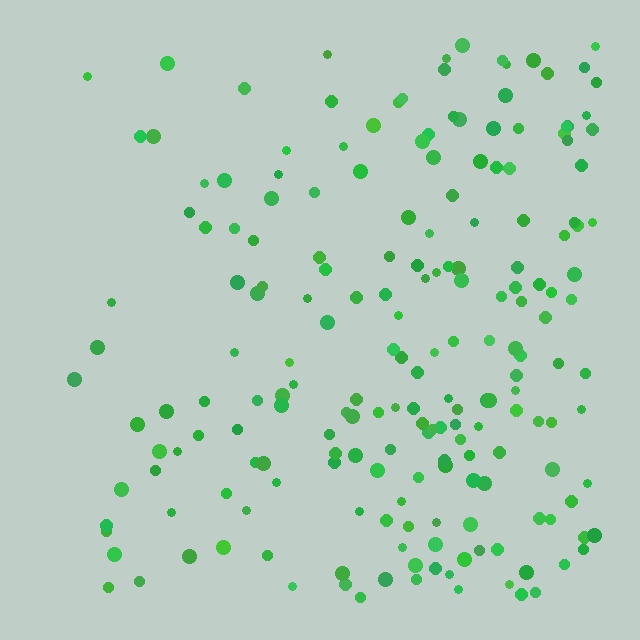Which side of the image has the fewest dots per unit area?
The left.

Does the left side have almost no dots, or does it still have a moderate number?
Still a moderate number, just noticeably fewer than the right.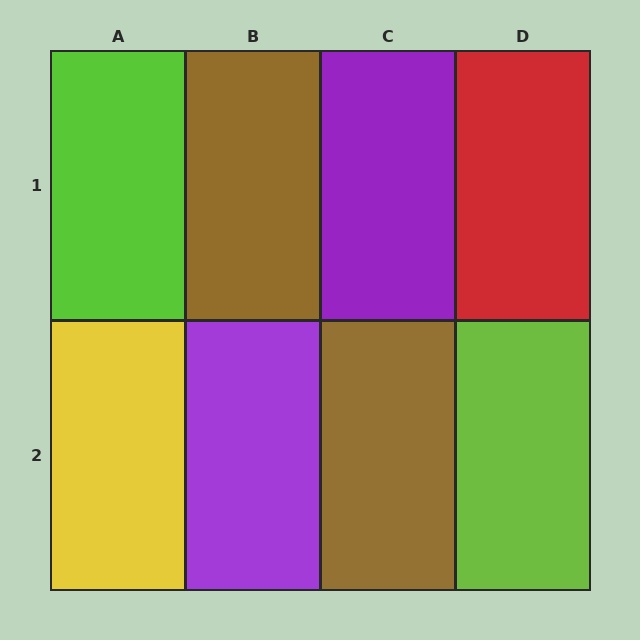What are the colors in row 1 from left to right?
Lime, brown, purple, red.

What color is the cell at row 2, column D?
Lime.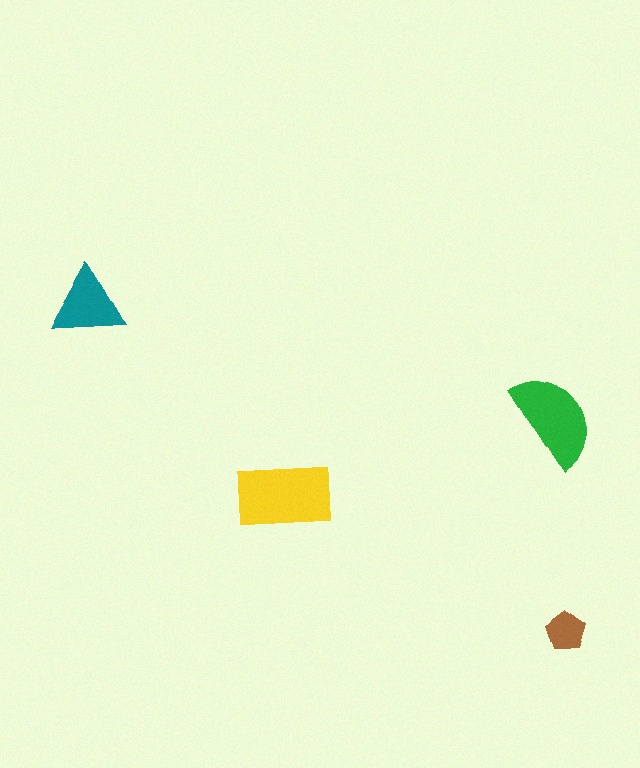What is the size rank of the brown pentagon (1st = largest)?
4th.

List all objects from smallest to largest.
The brown pentagon, the teal triangle, the green semicircle, the yellow rectangle.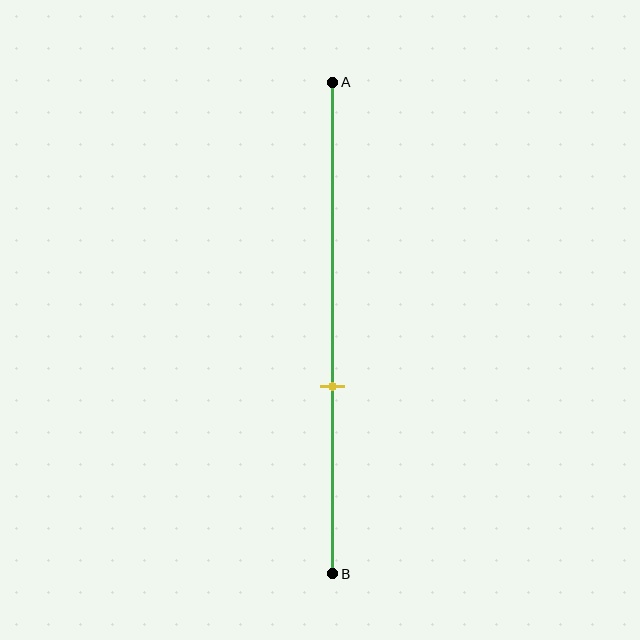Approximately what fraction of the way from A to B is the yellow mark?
The yellow mark is approximately 60% of the way from A to B.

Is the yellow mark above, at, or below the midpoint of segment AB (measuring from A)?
The yellow mark is below the midpoint of segment AB.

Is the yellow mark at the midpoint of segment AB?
No, the mark is at about 60% from A, not at the 50% midpoint.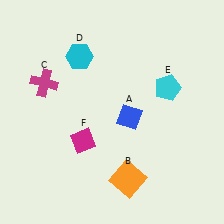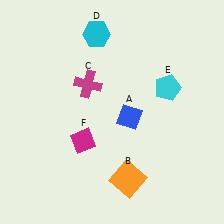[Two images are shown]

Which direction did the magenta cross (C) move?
The magenta cross (C) moved right.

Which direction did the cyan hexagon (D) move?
The cyan hexagon (D) moved up.